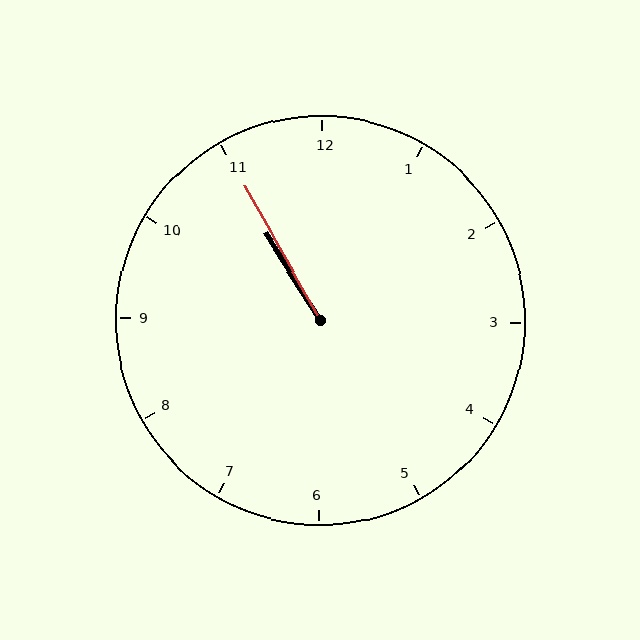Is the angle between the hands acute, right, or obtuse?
It is acute.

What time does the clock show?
10:55.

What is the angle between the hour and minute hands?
Approximately 2 degrees.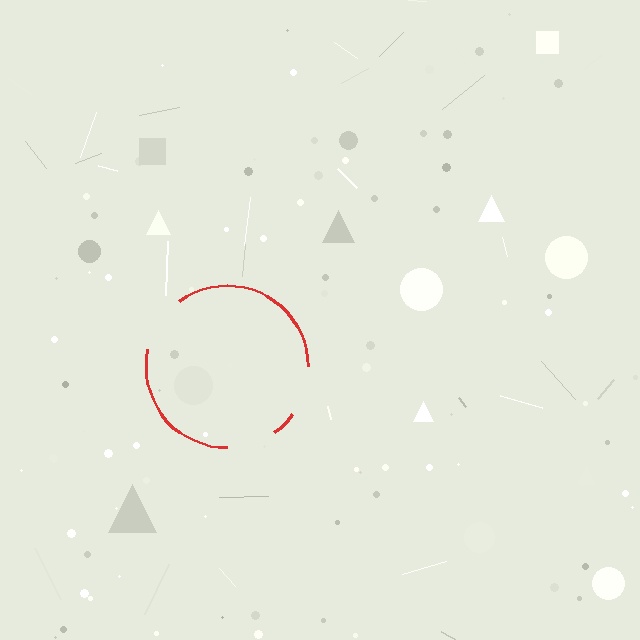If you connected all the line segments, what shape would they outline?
They would outline a circle.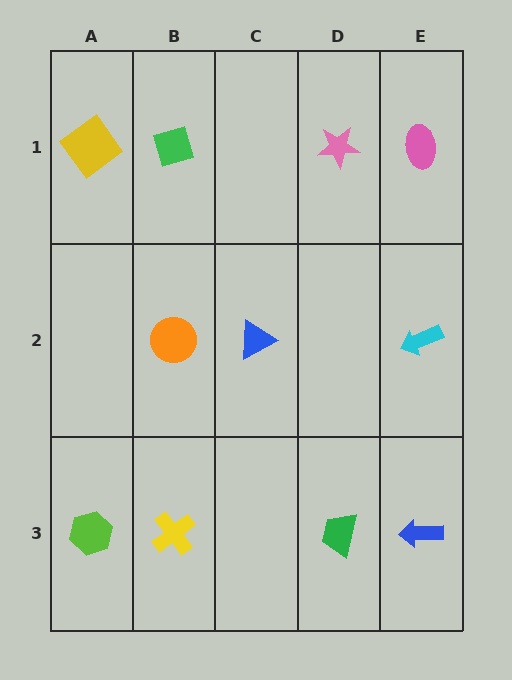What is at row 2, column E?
A cyan arrow.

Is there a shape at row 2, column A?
No, that cell is empty.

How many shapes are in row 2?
3 shapes.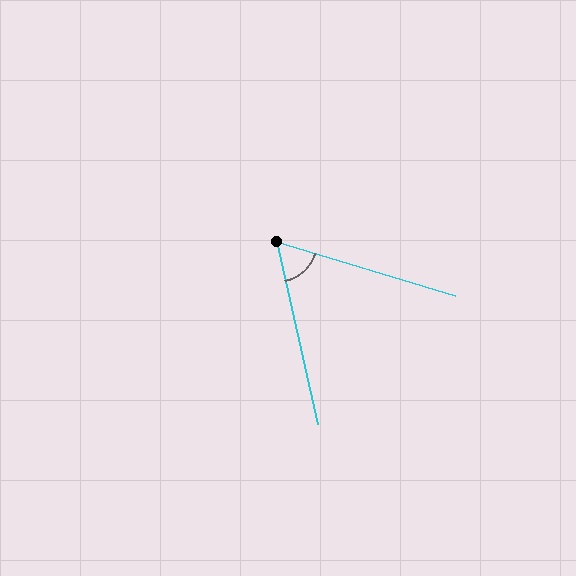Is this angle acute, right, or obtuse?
It is acute.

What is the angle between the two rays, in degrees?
Approximately 61 degrees.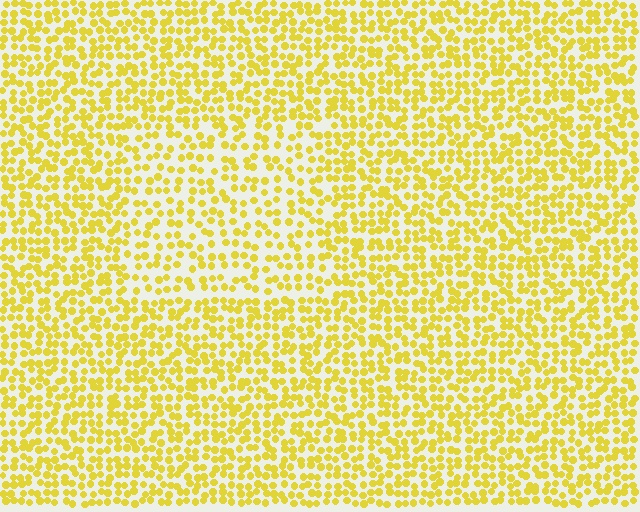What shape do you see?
I see a rectangle.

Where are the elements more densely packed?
The elements are more densely packed outside the rectangle boundary.